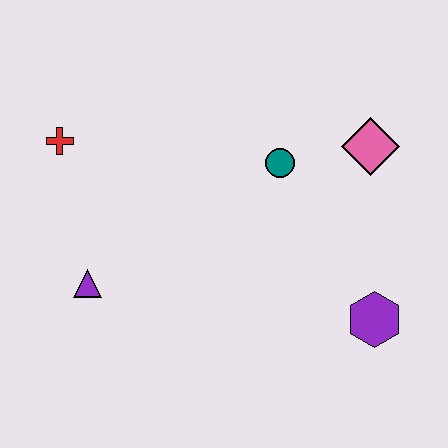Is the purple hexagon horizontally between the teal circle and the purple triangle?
No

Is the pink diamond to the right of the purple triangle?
Yes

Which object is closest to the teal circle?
The pink diamond is closest to the teal circle.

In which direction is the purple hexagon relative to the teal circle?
The purple hexagon is below the teal circle.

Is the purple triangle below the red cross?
Yes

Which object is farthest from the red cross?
The purple hexagon is farthest from the red cross.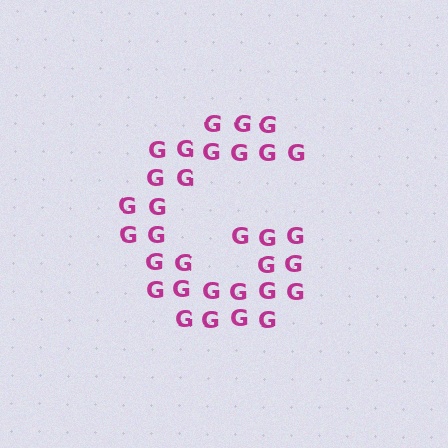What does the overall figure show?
The overall figure shows the letter G.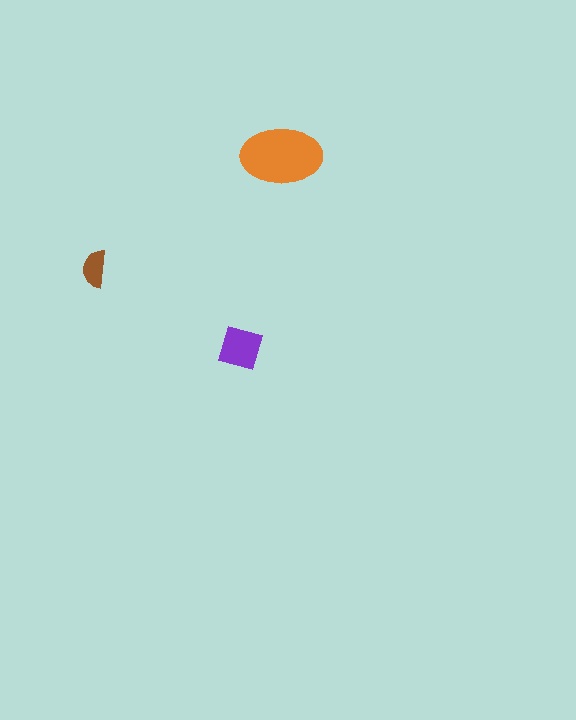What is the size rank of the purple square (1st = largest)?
2nd.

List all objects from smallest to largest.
The brown semicircle, the purple square, the orange ellipse.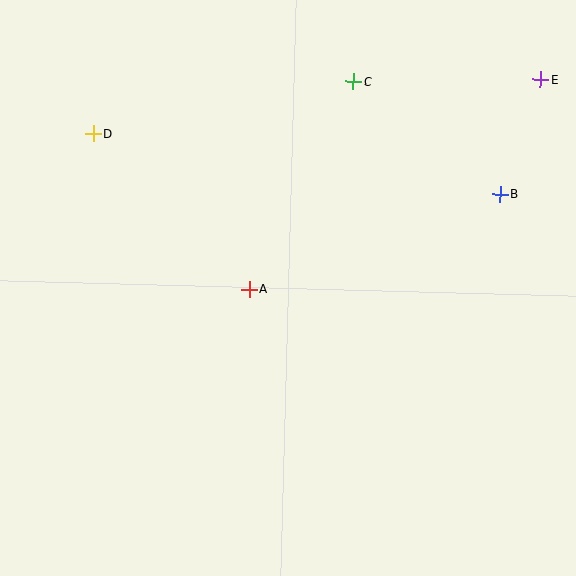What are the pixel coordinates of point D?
Point D is at (93, 134).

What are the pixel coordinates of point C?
Point C is at (353, 82).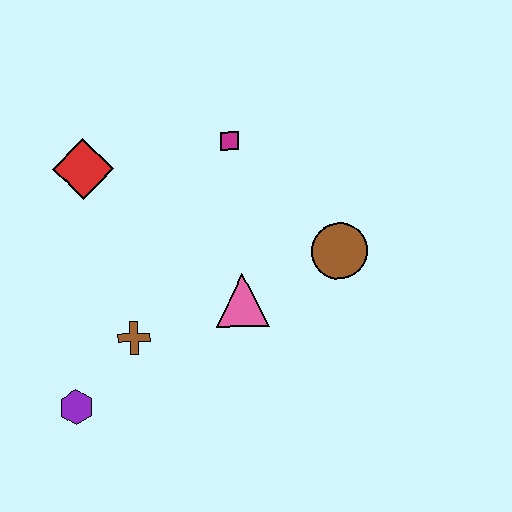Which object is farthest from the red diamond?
The brown circle is farthest from the red diamond.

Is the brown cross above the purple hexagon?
Yes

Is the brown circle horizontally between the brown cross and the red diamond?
No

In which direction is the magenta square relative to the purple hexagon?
The magenta square is above the purple hexagon.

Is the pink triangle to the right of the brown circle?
No